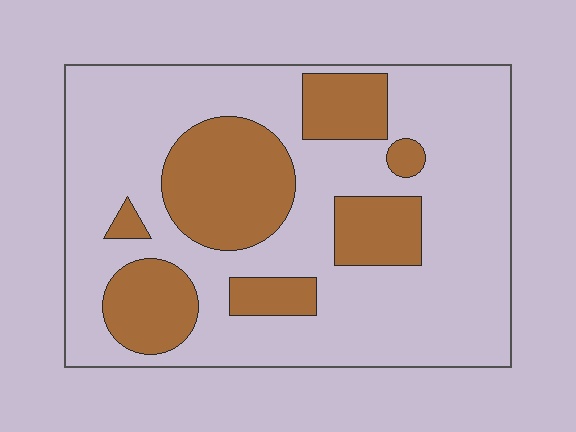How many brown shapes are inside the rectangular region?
7.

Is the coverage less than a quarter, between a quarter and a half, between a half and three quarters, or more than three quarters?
Between a quarter and a half.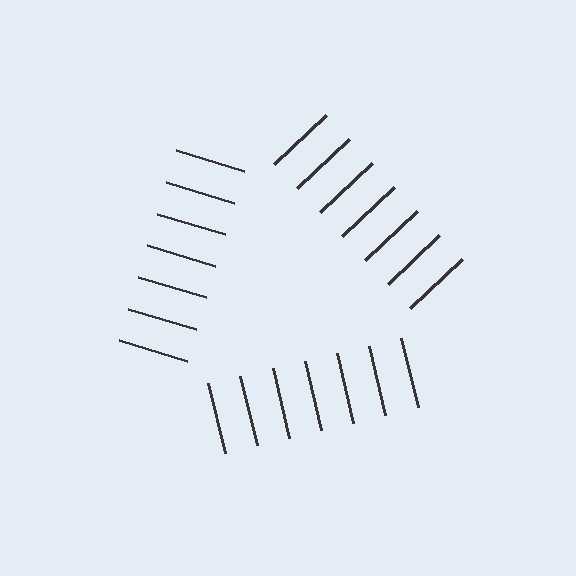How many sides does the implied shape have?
3 sides — the line-ends trace a triangle.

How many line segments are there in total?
21 — 7 along each of the 3 edges.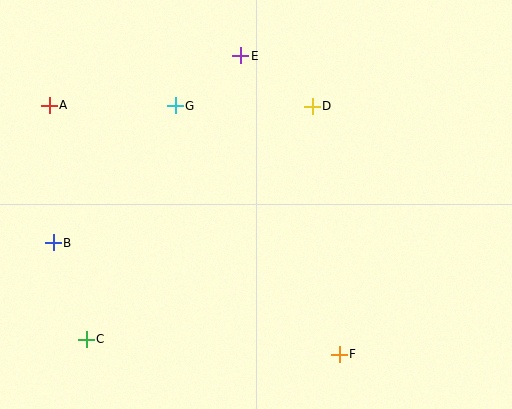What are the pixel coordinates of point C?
Point C is at (86, 339).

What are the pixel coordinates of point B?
Point B is at (53, 243).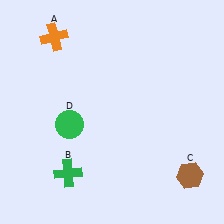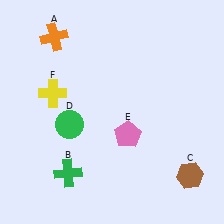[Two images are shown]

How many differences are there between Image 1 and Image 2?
There are 2 differences between the two images.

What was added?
A pink pentagon (E), a yellow cross (F) were added in Image 2.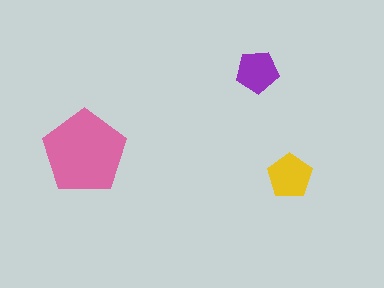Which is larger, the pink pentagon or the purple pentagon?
The pink one.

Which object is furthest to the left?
The pink pentagon is leftmost.